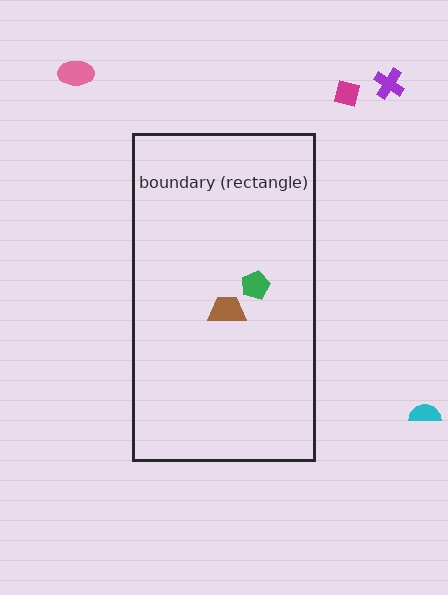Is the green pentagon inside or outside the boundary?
Inside.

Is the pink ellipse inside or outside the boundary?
Outside.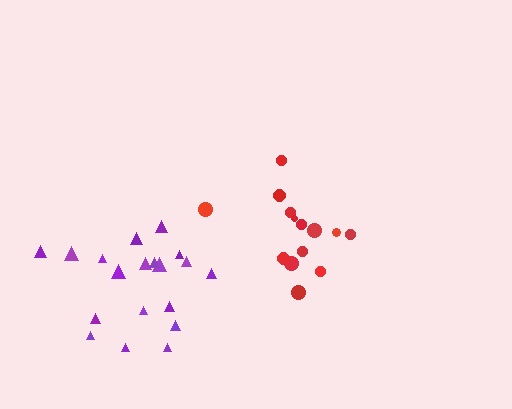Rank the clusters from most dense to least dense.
purple, red.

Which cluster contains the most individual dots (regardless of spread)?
Purple (19).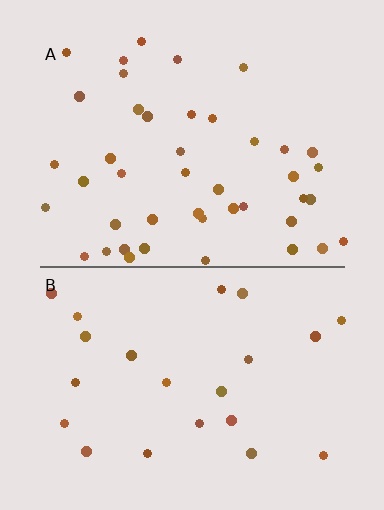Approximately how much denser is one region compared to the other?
Approximately 2.0× — region A over region B.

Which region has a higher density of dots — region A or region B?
A (the top).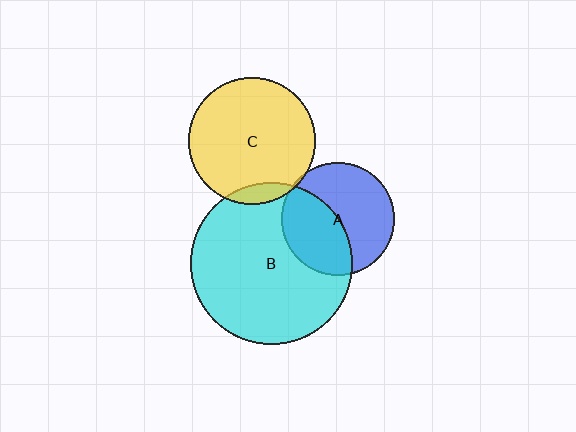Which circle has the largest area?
Circle B (cyan).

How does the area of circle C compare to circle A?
Approximately 1.3 times.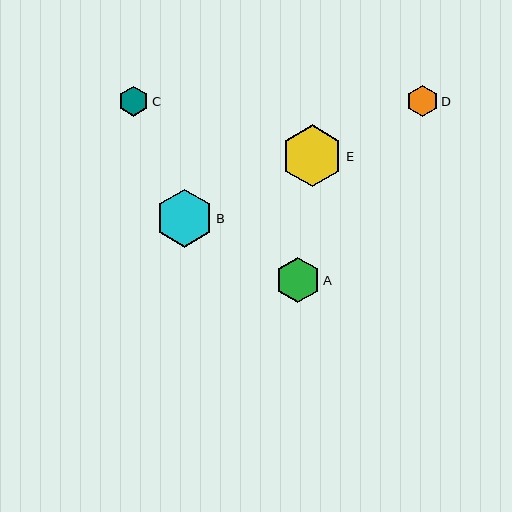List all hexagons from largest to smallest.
From largest to smallest: E, B, A, D, C.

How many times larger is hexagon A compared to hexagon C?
Hexagon A is approximately 1.5 times the size of hexagon C.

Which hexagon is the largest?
Hexagon E is the largest with a size of approximately 62 pixels.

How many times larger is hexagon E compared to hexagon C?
Hexagon E is approximately 2.1 times the size of hexagon C.